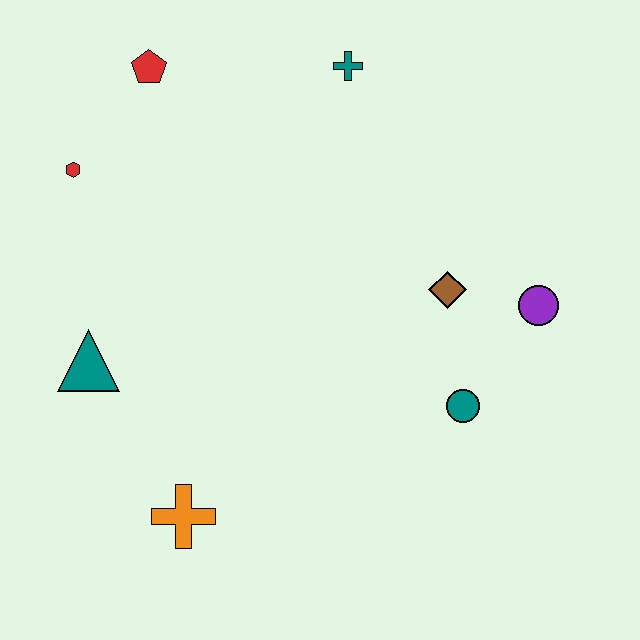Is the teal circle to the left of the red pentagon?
No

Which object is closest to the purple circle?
The brown diamond is closest to the purple circle.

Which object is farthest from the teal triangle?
The purple circle is farthest from the teal triangle.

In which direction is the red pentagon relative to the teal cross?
The red pentagon is to the left of the teal cross.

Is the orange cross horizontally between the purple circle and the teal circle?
No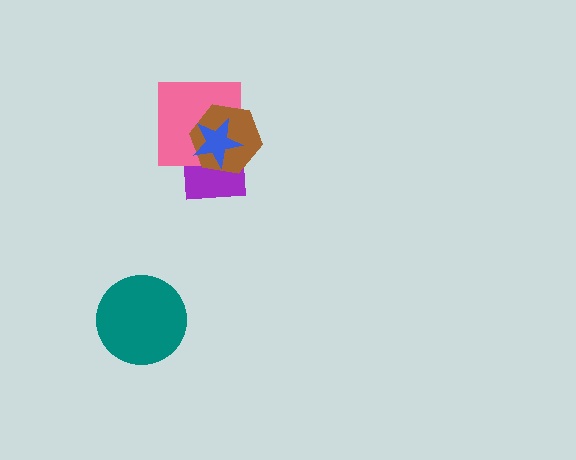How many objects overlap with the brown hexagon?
3 objects overlap with the brown hexagon.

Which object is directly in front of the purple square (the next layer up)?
The pink square is directly in front of the purple square.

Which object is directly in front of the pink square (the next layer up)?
The brown hexagon is directly in front of the pink square.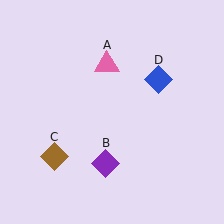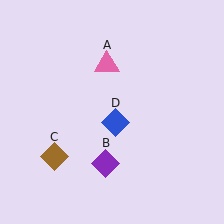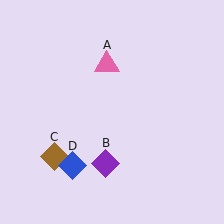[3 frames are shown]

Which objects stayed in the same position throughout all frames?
Pink triangle (object A) and purple diamond (object B) and brown diamond (object C) remained stationary.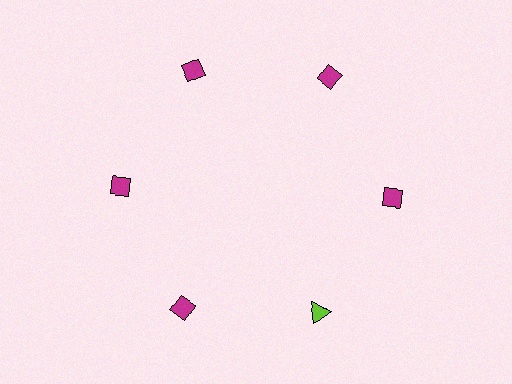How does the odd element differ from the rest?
It differs in both color (lime instead of magenta) and shape (triangle instead of diamond).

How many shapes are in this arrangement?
There are 6 shapes arranged in a ring pattern.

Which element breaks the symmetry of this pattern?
The lime triangle at roughly the 5 o'clock position breaks the symmetry. All other shapes are magenta diamonds.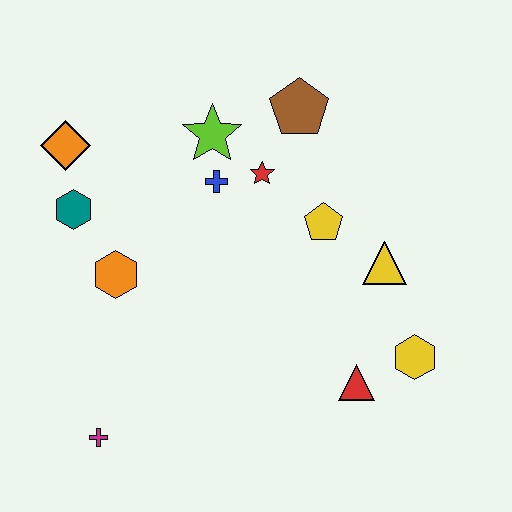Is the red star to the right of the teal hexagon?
Yes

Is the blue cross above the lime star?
No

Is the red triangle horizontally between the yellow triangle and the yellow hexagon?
No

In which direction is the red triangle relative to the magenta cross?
The red triangle is to the right of the magenta cross.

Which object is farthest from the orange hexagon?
The yellow hexagon is farthest from the orange hexagon.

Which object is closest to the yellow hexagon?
The red triangle is closest to the yellow hexagon.